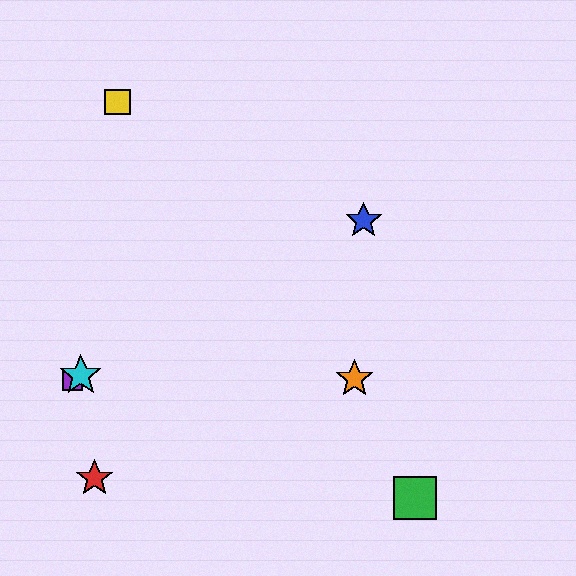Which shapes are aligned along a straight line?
The blue star, the purple square, the cyan star are aligned along a straight line.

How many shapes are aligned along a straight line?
3 shapes (the blue star, the purple square, the cyan star) are aligned along a straight line.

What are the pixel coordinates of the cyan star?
The cyan star is at (81, 375).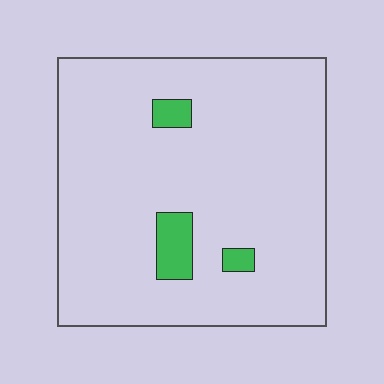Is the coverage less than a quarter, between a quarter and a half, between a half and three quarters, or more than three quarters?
Less than a quarter.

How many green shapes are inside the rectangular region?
3.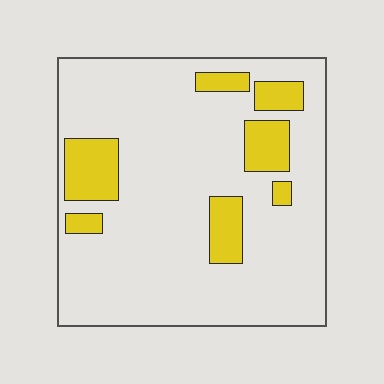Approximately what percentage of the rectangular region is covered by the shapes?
Approximately 15%.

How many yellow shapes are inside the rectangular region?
7.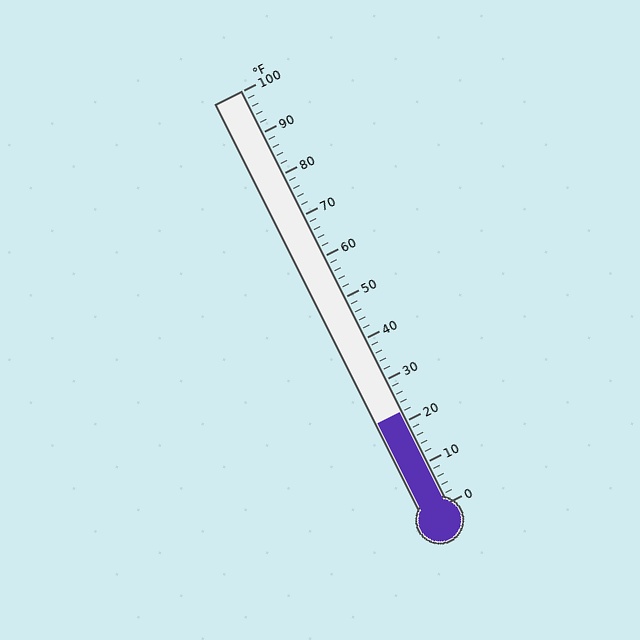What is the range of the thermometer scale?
The thermometer scale ranges from 0°F to 100°F.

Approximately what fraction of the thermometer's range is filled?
The thermometer is filled to approximately 20% of its range.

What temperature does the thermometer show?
The thermometer shows approximately 22°F.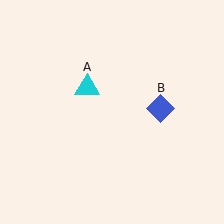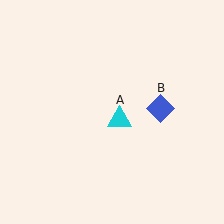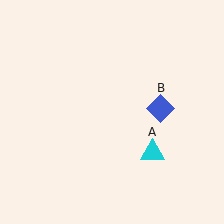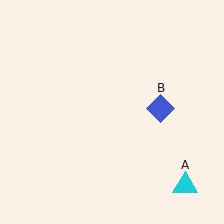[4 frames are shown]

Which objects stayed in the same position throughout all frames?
Blue diamond (object B) remained stationary.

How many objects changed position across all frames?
1 object changed position: cyan triangle (object A).